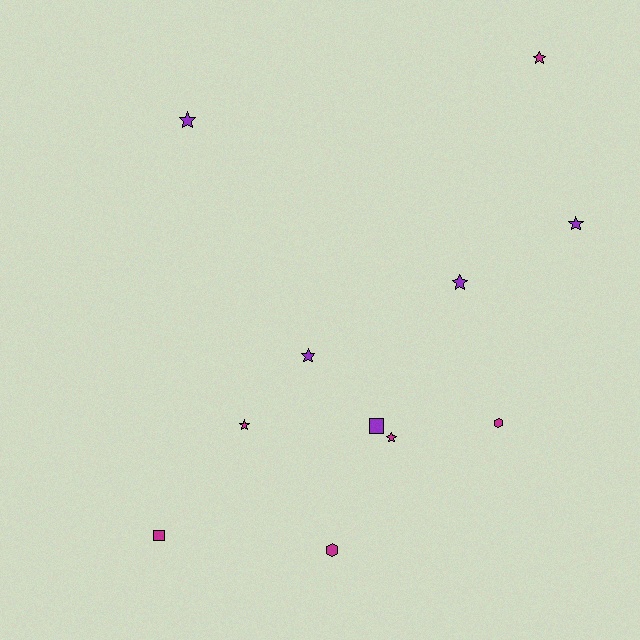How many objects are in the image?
There are 11 objects.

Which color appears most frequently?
Magenta, with 6 objects.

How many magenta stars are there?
There are 3 magenta stars.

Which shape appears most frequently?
Star, with 7 objects.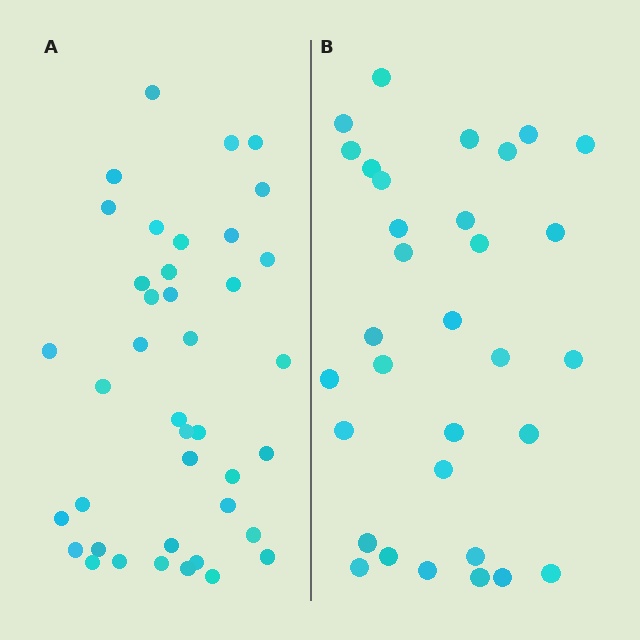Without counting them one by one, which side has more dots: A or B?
Region A (the left region) has more dots.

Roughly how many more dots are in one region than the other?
Region A has roughly 8 or so more dots than region B.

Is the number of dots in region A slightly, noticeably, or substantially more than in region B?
Region A has noticeably more, but not dramatically so. The ratio is roughly 1.2 to 1.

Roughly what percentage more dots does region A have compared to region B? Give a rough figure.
About 25% more.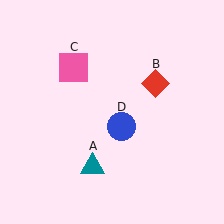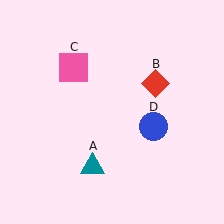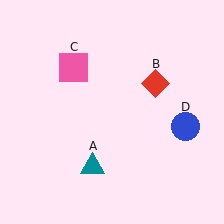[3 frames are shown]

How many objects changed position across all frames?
1 object changed position: blue circle (object D).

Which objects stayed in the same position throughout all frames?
Teal triangle (object A) and red diamond (object B) and pink square (object C) remained stationary.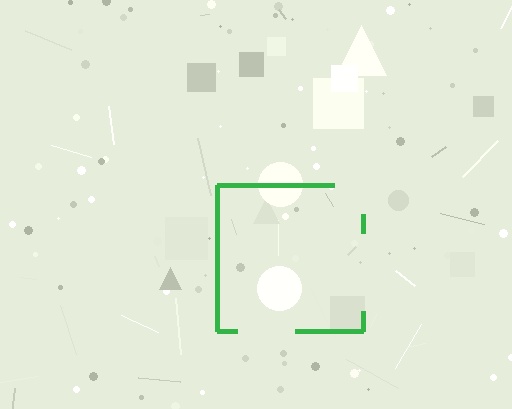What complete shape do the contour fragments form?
The contour fragments form a square.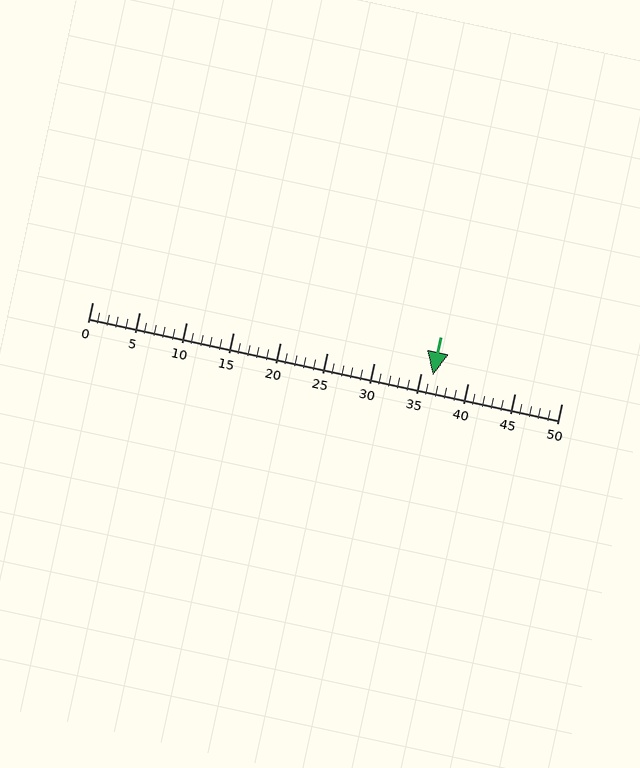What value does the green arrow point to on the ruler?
The green arrow points to approximately 36.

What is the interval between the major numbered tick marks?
The major tick marks are spaced 5 units apart.